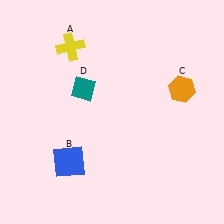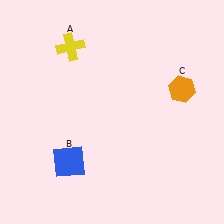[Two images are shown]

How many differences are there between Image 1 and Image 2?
There is 1 difference between the two images.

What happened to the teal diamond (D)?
The teal diamond (D) was removed in Image 2. It was in the top-left area of Image 1.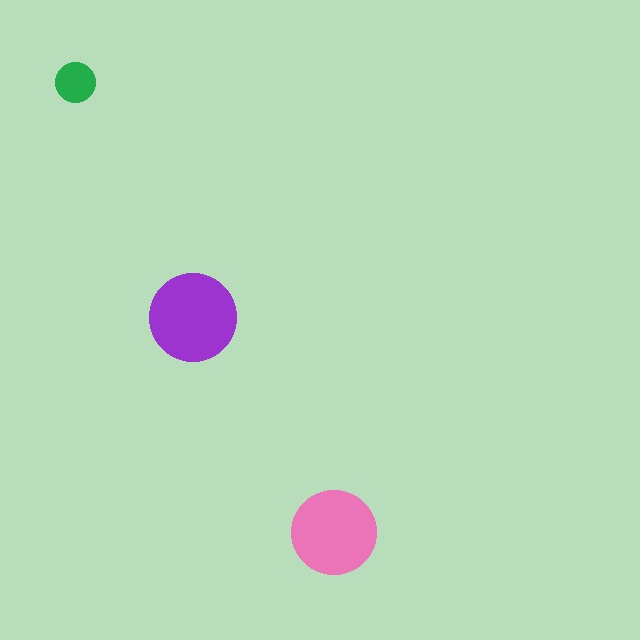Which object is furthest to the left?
The green circle is leftmost.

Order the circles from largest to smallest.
the purple one, the pink one, the green one.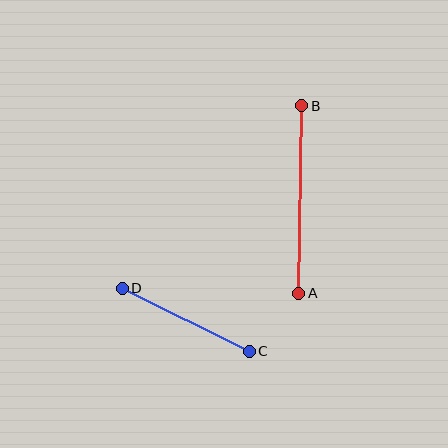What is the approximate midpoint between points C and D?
The midpoint is at approximately (186, 320) pixels.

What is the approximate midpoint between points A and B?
The midpoint is at approximately (300, 200) pixels.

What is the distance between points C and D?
The distance is approximately 142 pixels.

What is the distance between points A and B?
The distance is approximately 188 pixels.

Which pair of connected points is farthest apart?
Points A and B are farthest apart.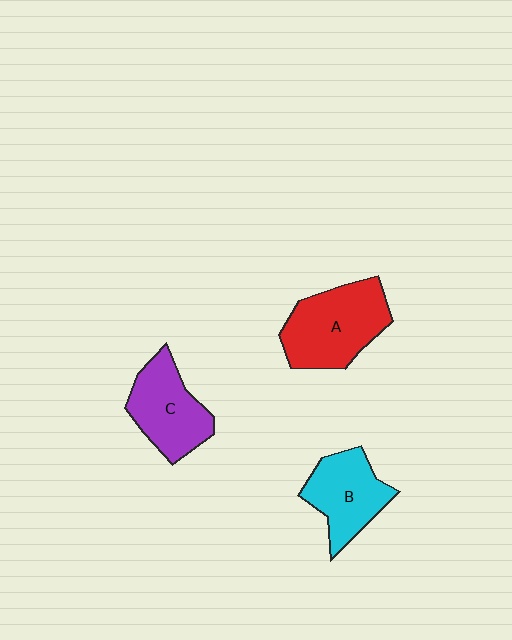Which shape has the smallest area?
Shape B (cyan).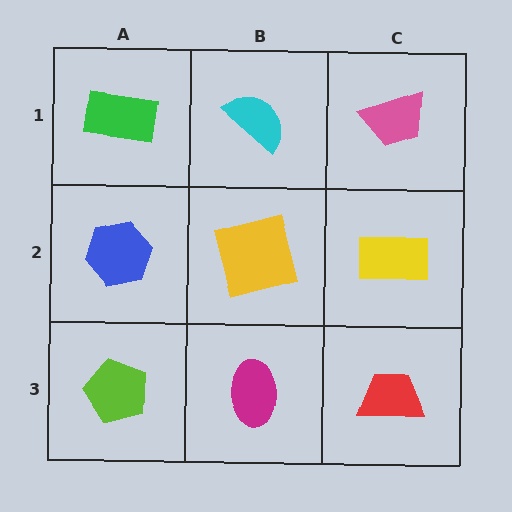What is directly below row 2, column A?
A lime pentagon.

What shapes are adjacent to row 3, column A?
A blue hexagon (row 2, column A), a magenta ellipse (row 3, column B).